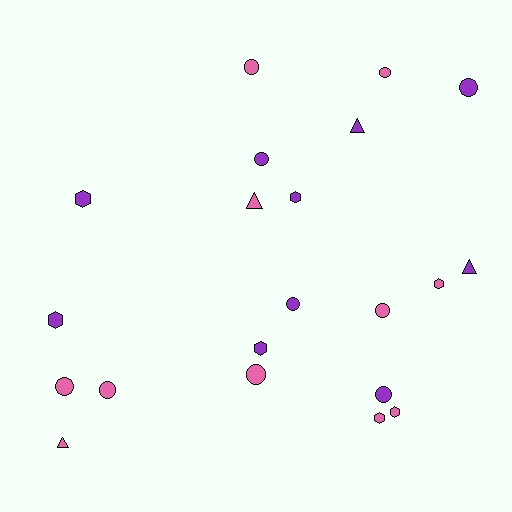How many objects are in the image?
There are 21 objects.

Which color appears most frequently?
Pink, with 11 objects.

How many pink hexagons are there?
There are 3 pink hexagons.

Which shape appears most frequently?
Circle, with 10 objects.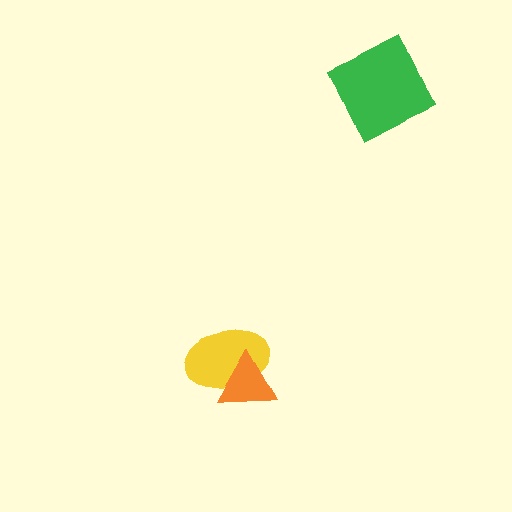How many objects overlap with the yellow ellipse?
1 object overlaps with the yellow ellipse.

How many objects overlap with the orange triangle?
1 object overlaps with the orange triangle.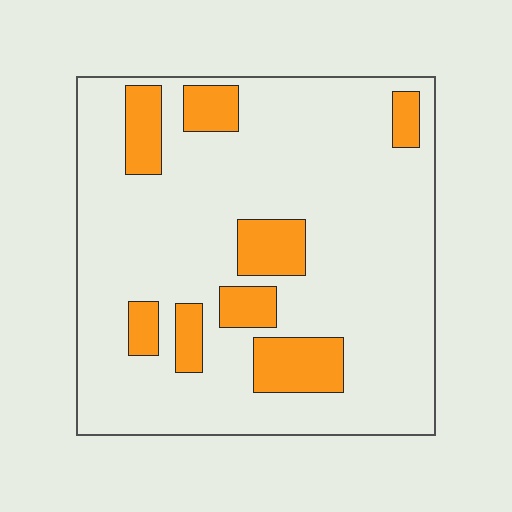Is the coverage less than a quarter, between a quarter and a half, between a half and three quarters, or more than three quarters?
Less than a quarter.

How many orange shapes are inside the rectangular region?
8.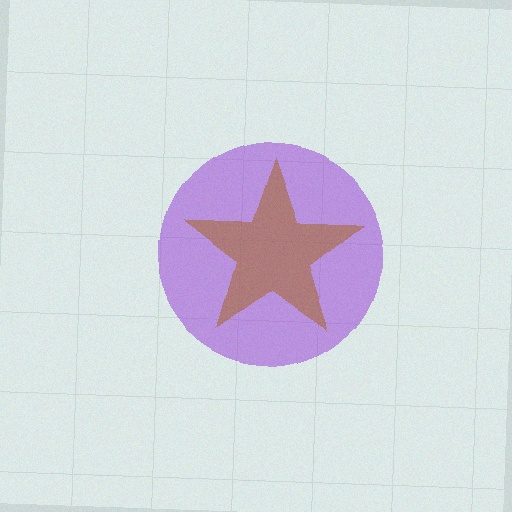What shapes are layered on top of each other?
The layered shapes are: a purple circle, a brown star.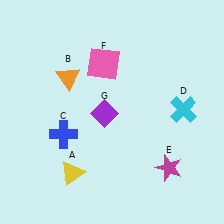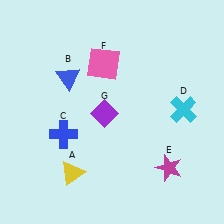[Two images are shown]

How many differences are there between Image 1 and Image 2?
There is 1 difference between the two images.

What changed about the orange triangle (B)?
In Image 1, B is orange. In Image 2, it changed to blue.